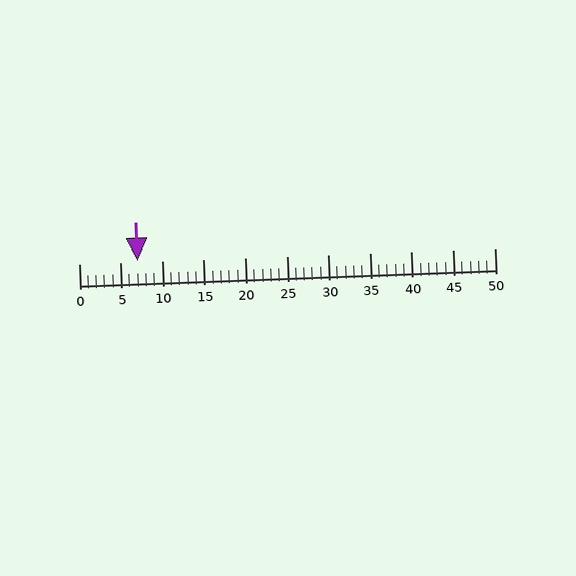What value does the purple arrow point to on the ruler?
The purple arrow points to approximately 7.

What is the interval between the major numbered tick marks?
The major tick marks are spaced 5 units apart.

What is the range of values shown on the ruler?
The ruler shows values from 0 to 50.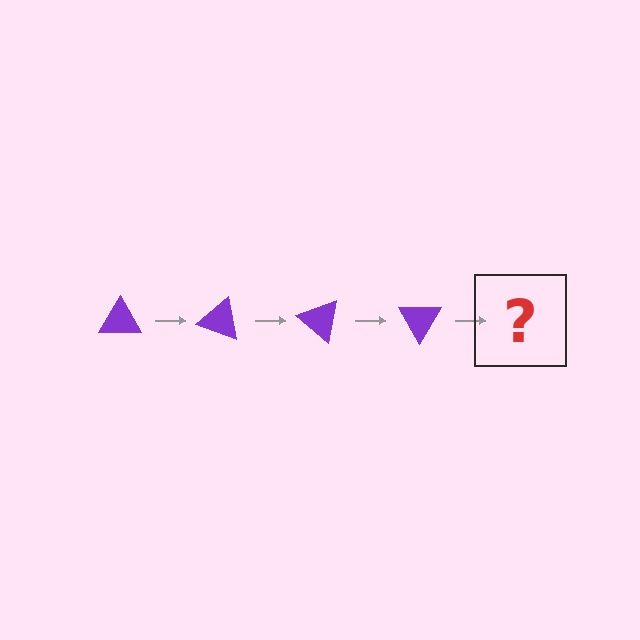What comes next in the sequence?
The next element should be a purple triangle rotated 80 degrees.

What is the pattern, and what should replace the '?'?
The pattern is that the triangle rotates 20 degrees each step. The '?' should be a purple triangle rotated 80 degrees.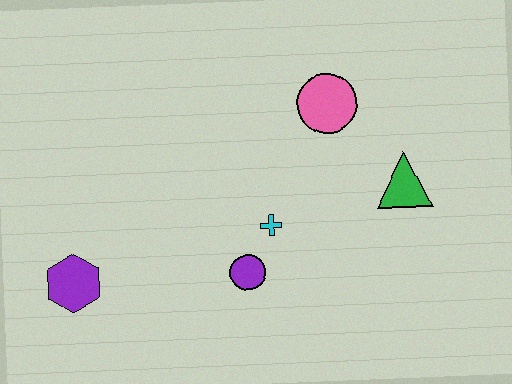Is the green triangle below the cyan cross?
No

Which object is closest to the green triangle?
The pink circle is closest to the green triangle.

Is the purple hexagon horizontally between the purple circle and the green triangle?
No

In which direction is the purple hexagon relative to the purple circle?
The purple hexagon is to the left of the purple circle.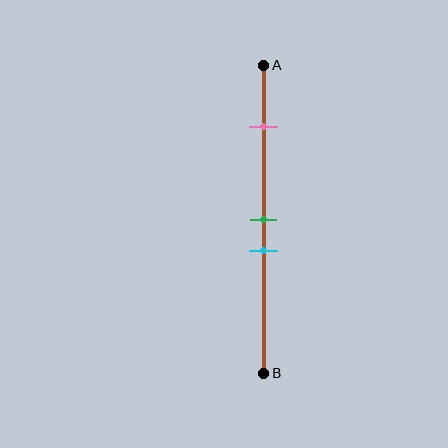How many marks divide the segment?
There are 3 marks dividing the segment.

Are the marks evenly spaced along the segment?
No, the marks are not evenly spaced.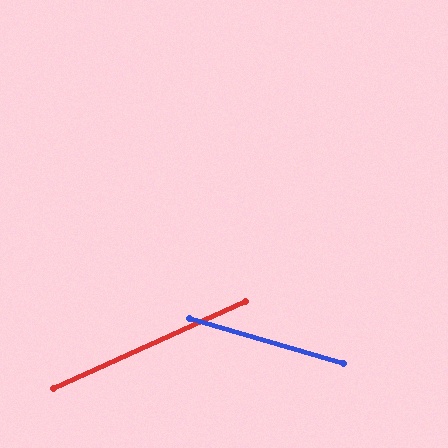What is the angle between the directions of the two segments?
Approximately 41 degrees.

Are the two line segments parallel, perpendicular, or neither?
Neither parallel nor perpendicular — they differ by about 41°.